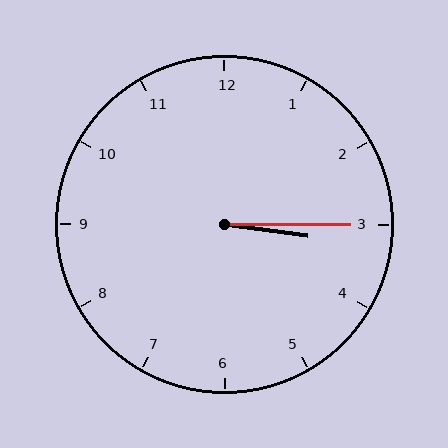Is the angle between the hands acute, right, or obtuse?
It is acute.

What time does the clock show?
3:15.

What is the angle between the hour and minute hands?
Approximately 8 degrees.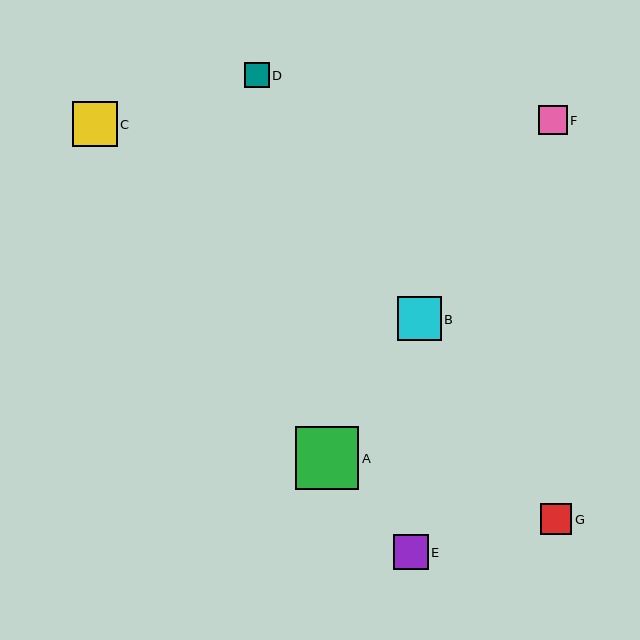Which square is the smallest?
Square D is the smallest with a size of approximately 25 pixels.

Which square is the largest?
Square A is the largest with a size of approximately 63 pixels.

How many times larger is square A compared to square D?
Square A is approximately 2.5 times the size of square D.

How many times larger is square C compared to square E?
Square C is approximately 1.3 times the size of square E.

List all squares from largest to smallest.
From largest to smallest: A, C, B, E, G, F, D.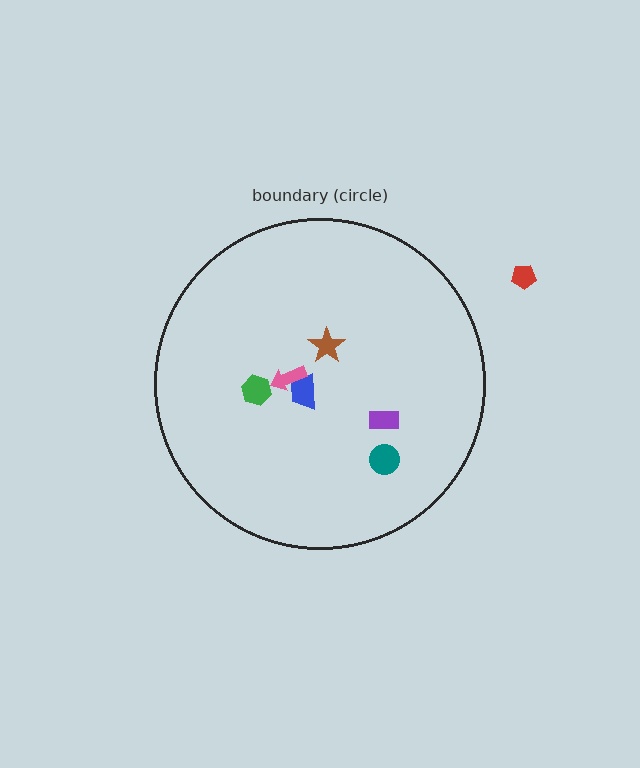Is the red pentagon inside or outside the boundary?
Outside.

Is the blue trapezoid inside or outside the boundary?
Inside.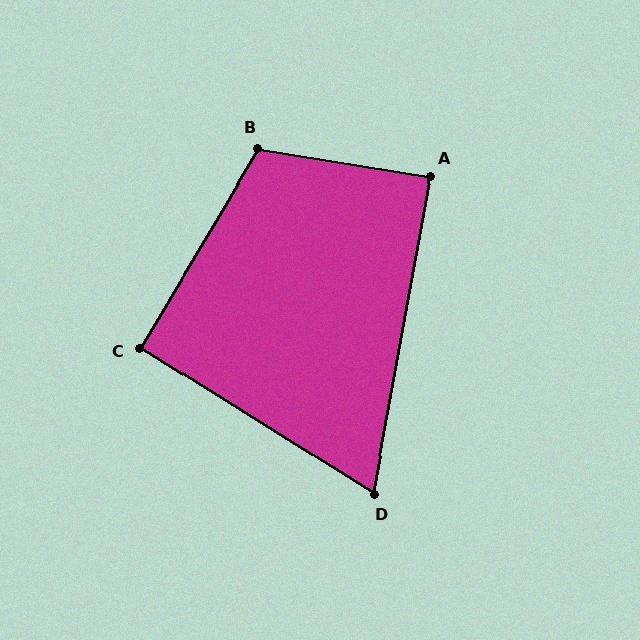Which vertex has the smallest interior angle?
D, at approximately 68 degrees.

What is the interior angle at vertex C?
Approximately 91 degrees (approximately right).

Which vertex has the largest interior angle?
B, at approximately 112 degrees.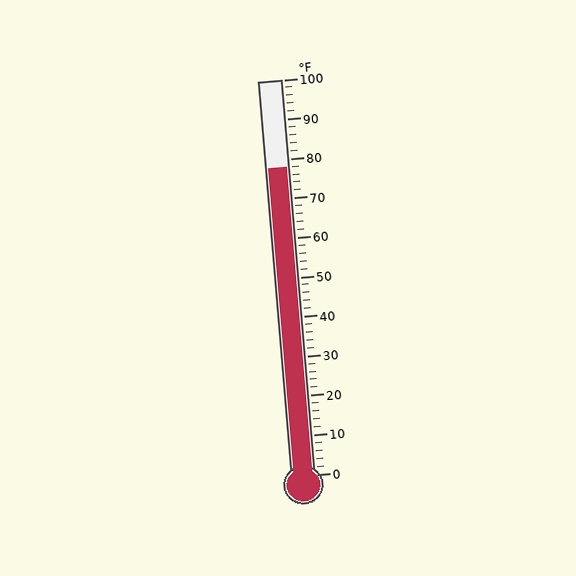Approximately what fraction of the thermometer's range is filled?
The thermometer is filled to approximately 80% of its range.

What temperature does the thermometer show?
The thermometer shows approximately 78°F.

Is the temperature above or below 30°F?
The temperature is above 30°F.